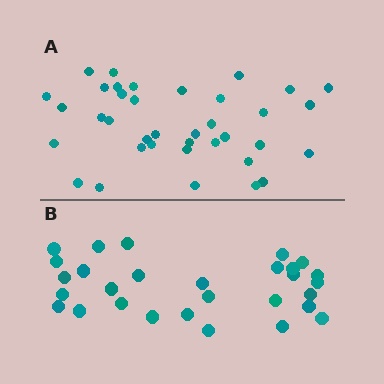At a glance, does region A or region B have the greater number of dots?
Region A (the top region) has more dots.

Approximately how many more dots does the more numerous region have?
Region A has roughly 8 or so more dots than region B.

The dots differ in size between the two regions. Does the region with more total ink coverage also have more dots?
No. Region B has more total ink coverage because its dots are larger, but region A actually contains more individual dots. Total area can be misleading — the number of items is what matters here.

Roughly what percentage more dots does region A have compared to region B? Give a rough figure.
About 30% more.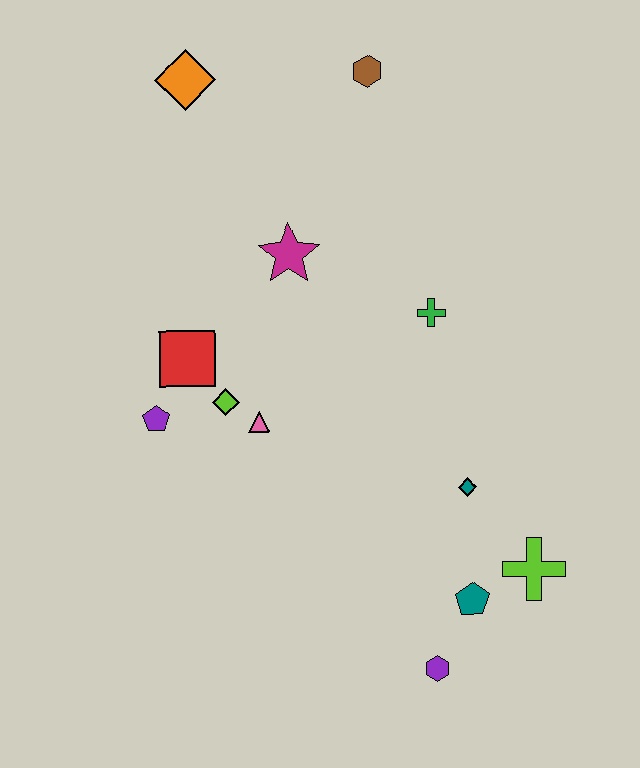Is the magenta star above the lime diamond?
Yes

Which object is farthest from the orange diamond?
The purple hexagon is farthest from the orange diamond.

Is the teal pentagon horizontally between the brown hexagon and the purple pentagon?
No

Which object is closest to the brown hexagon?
The orange diamond is closest to the brown hexagon.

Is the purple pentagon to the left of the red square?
Yes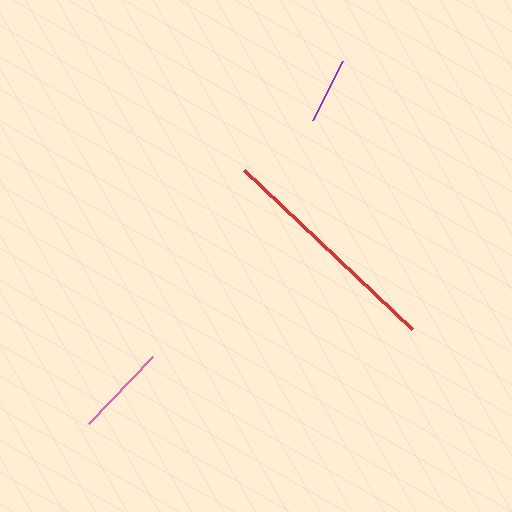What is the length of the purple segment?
The purple segment is approximately 66 pixels long.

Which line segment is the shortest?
The purple line is the shortest at approximately 66 pixels.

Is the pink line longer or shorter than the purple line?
The pink line is longer than the purple line.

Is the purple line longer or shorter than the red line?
The red line is longer than the purple line.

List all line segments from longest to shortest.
From longest to shortest: red, pink, purple.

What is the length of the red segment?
The red segment is approximately 231 pixels long.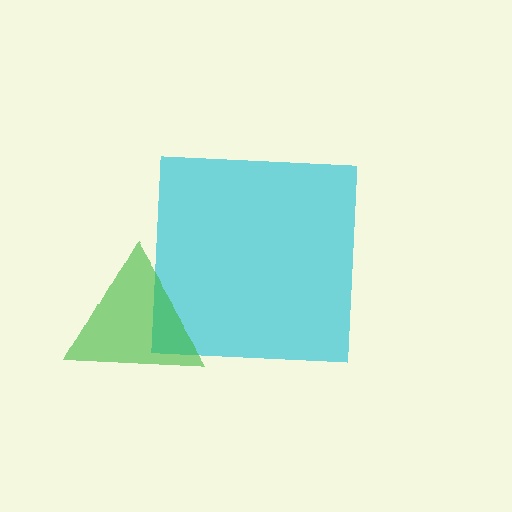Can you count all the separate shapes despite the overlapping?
Yes, there are 2 separate shapes.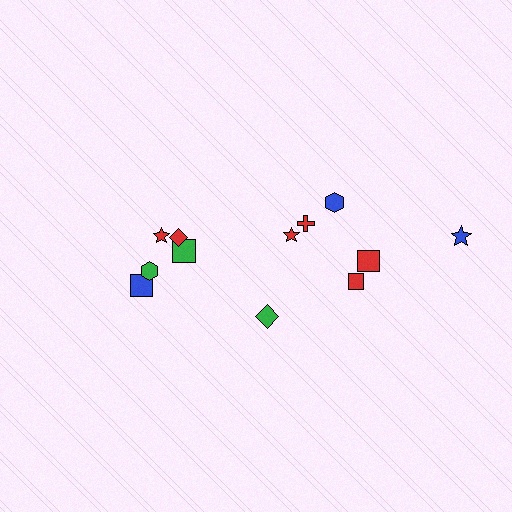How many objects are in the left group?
There are 5 objects.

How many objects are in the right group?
There are 7 objects.